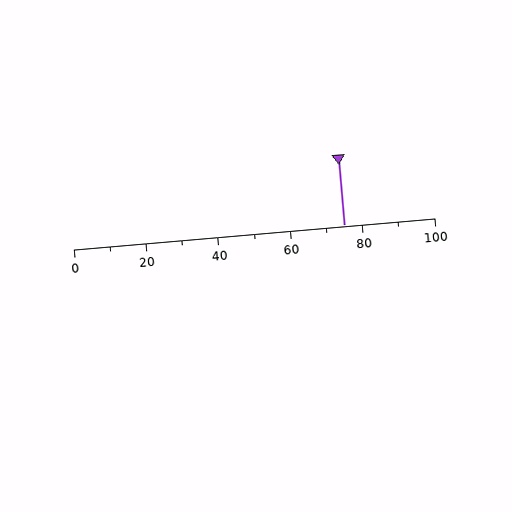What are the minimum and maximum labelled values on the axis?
The axis runs from 0 to 100.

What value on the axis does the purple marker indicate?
The marker indicates approximately 75.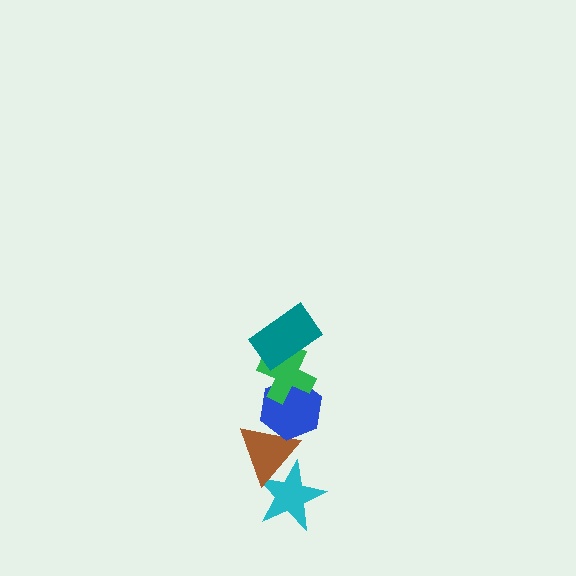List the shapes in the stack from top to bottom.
From top to bottom: the teal rectangle, the green cross, the blue hexagon, the brown triangle, the cyan star.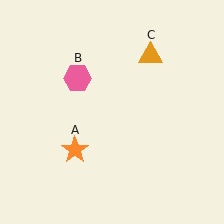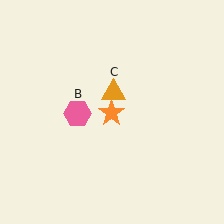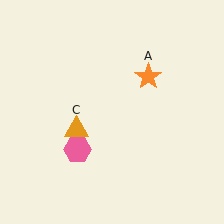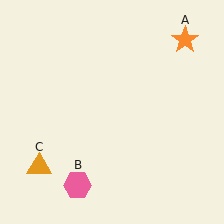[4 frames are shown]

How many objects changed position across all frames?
3 objects changed position: orange star (object A), pink hexagon (object B), orange triangle (object C).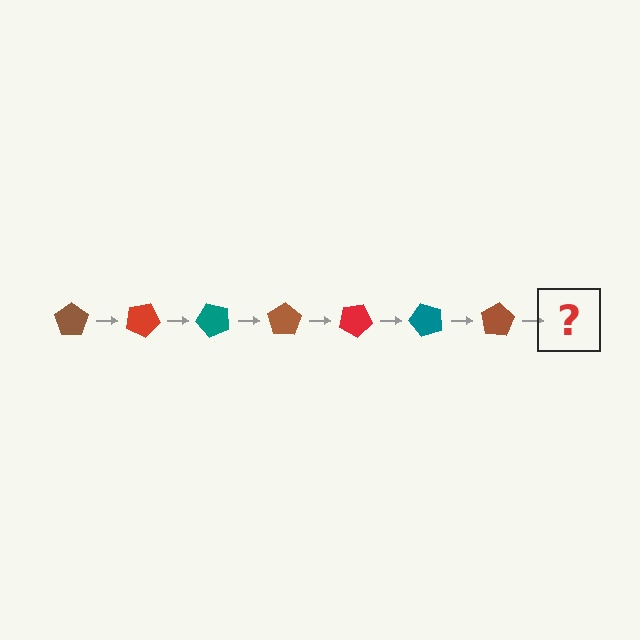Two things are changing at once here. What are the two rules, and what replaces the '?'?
The two rules are that it rotates 25 degrees each step and the color cycles through brown, red, and teal. The '?' should be a red pentagon, rotated 175 degrees from the start.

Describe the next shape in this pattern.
It should be a red pentagon, rotated 175 degrees from the start.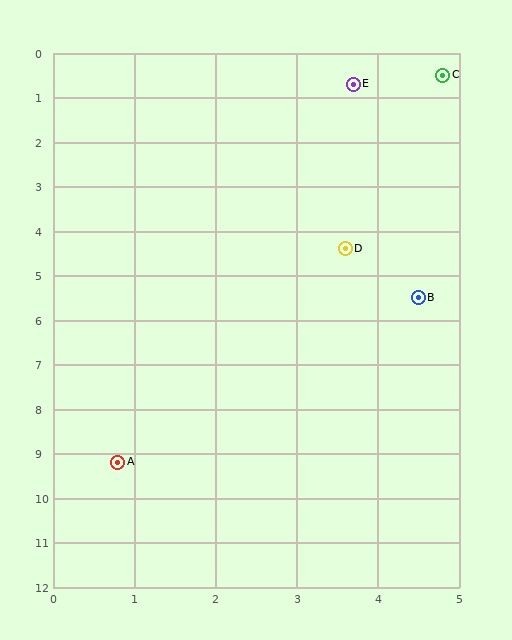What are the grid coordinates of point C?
Point C is at approximately (4.8, 0.5).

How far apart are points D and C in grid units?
Points D and C are about 4.1 grid units apart.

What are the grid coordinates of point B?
Point B is at approximately (4.5, 5.5).